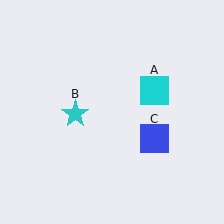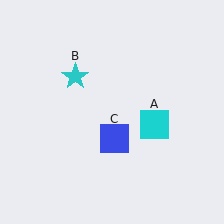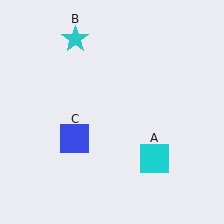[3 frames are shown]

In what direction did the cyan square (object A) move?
The cyan square (object A) moved down.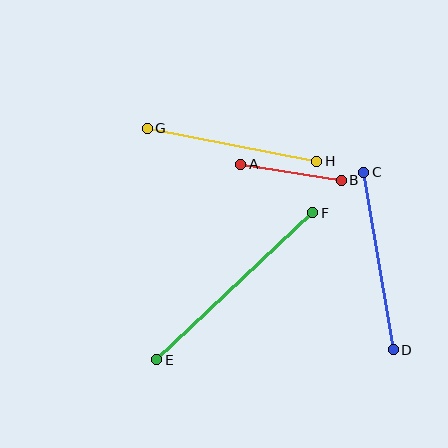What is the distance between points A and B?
The distance is approximately 102 pixels.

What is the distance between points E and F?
The distance is approximately 215 pixels.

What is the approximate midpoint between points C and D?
The midpoint is at approximately (378, 261) pixels.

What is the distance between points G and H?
The distance is approximately 173 pixels.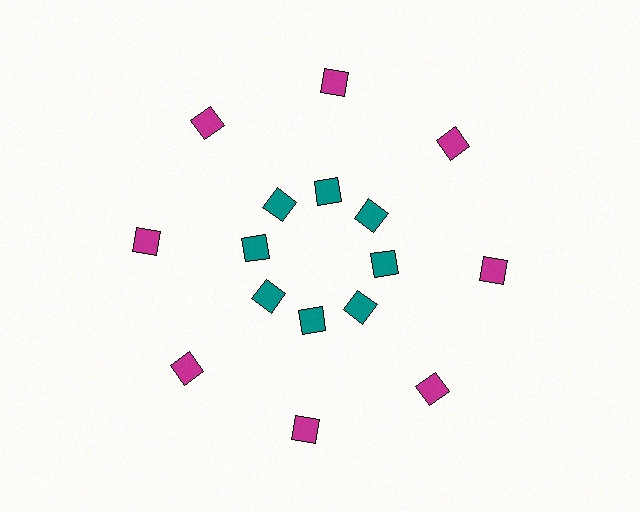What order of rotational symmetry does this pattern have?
This pattern has 8-fold rotational symmetry.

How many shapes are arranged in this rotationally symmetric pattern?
There are 16 shapes, arranged in 8 groups of 2.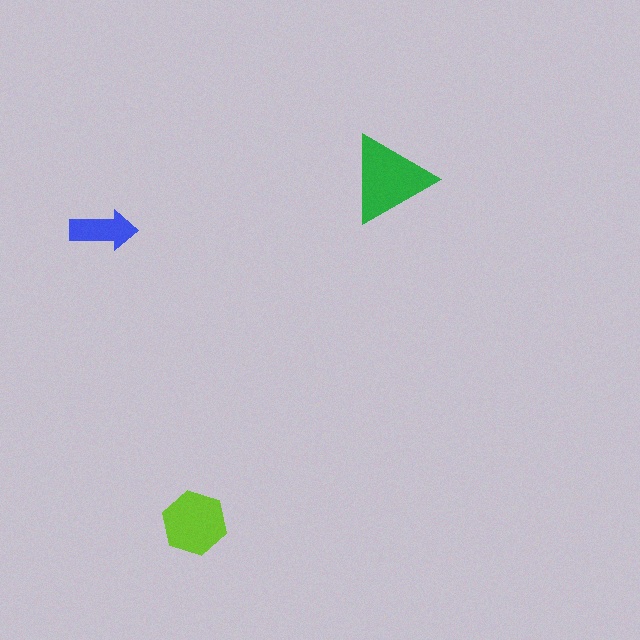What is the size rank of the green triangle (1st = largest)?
1st.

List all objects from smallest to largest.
The blue arrow, the lime hexagon, the green triangle.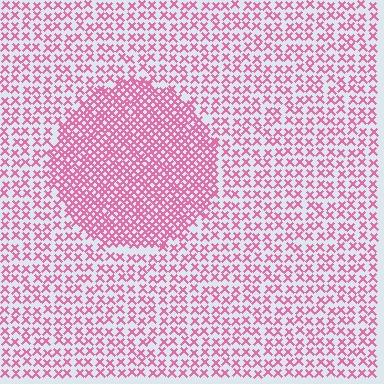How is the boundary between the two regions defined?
The boundary is defined by a change in element density (approximately 2.1x ratio). All elements are the same color, size, and shape.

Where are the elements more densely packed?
The elements are more densely packed inside the circle boundary.